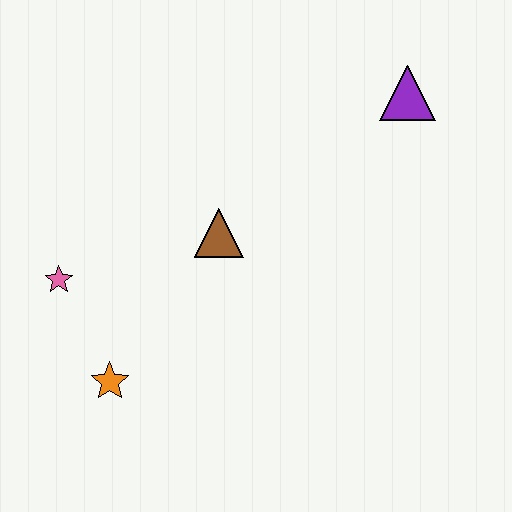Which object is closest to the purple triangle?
The brown triangle is closest to the purple triangle.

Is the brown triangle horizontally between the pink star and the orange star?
No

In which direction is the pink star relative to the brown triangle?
The pink star is to the left of the brown triangle.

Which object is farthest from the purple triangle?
The orange star is farthest from the purple triangle.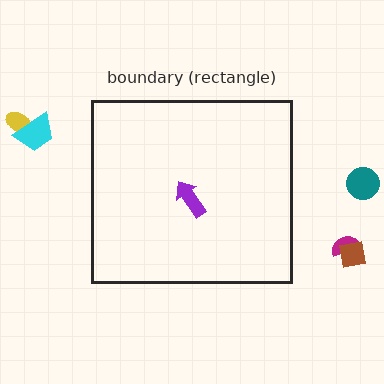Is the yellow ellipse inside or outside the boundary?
Outside.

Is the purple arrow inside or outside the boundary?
Inside.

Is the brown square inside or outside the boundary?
Outside.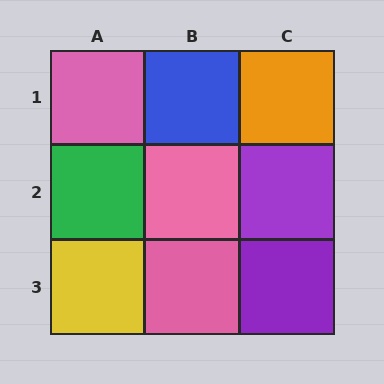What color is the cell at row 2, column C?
Purple.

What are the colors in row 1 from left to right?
Pink, blue, orange.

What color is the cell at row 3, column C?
Purple.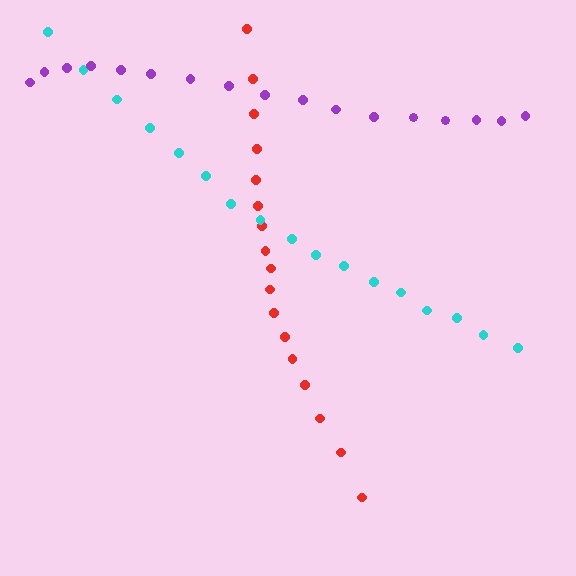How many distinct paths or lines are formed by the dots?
There are 3 distinct paths.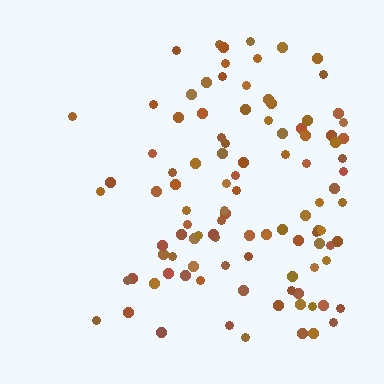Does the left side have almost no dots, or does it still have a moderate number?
Still a moderate number, just noticeably fewer than the right.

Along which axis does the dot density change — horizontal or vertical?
Horizontal.